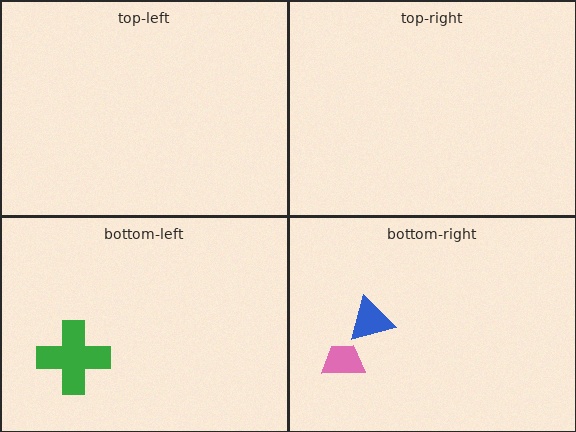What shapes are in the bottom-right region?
The blue triangle, the pink trapezoid.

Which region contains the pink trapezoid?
The bottom-right region.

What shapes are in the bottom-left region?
The green cross.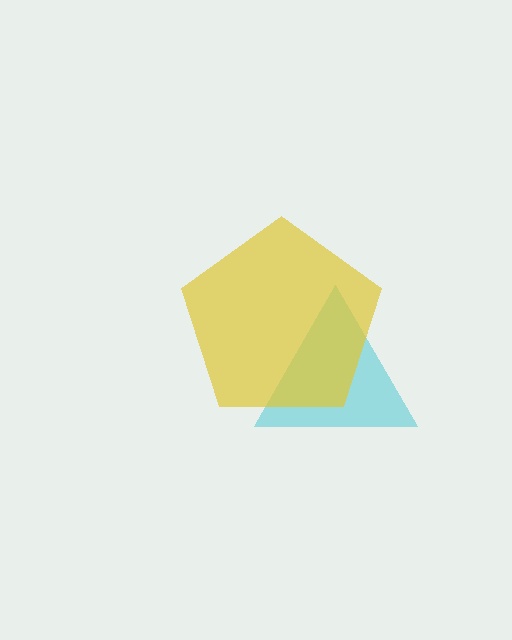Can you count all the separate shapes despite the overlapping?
Yes, there are 2 separate shapes.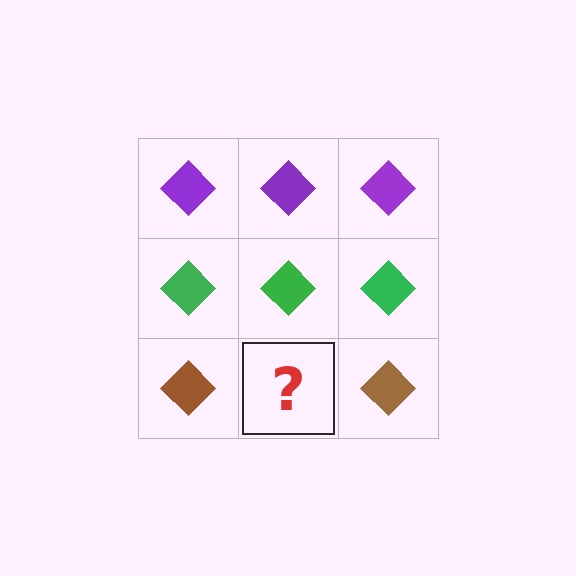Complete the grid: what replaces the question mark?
The question mark should be replaced with a brown diamond.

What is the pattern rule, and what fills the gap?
The rule is that each row has a consistent color. The gap should be filled with a brown diamond.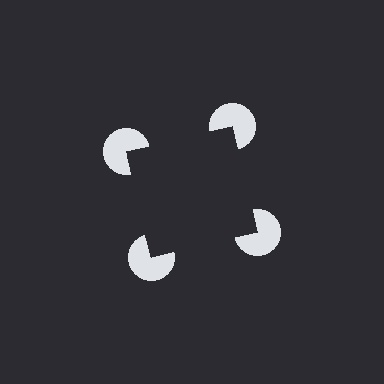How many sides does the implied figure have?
4 sides.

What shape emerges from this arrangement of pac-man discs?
An illusory square — its edges are inferred from the aligned wedge cuts in the pac-man discs, not physically drawn.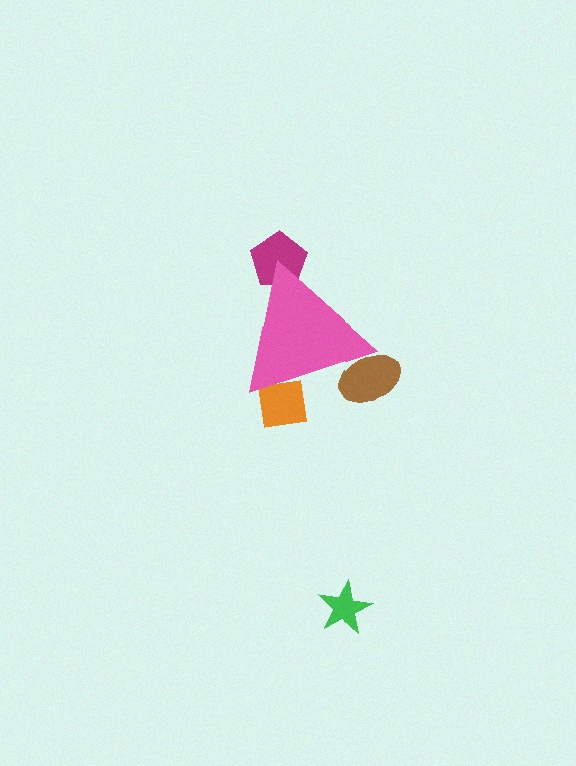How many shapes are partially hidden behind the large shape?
3 shapes are partially hidden.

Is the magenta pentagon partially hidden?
Yes, the magenta pentagon is partially hidden behind the pink triangle.